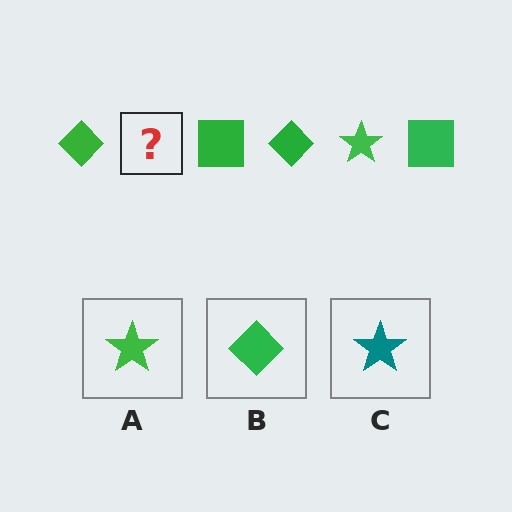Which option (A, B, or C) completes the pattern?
A.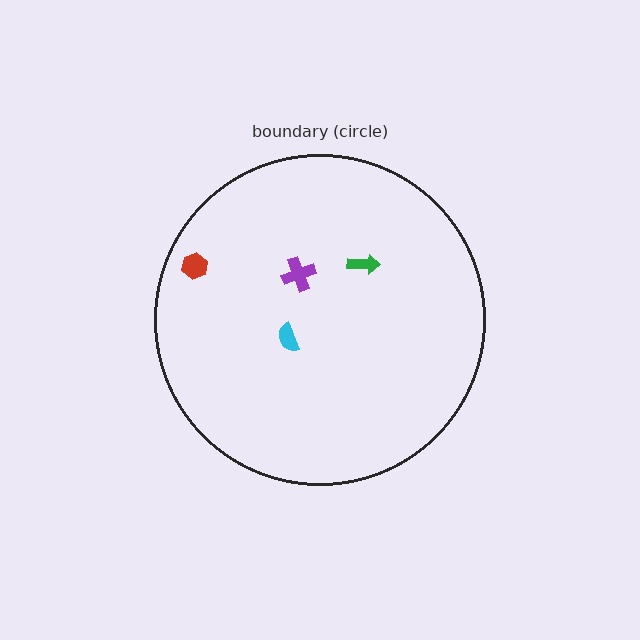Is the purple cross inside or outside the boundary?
Inside.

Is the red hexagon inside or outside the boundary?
Inside.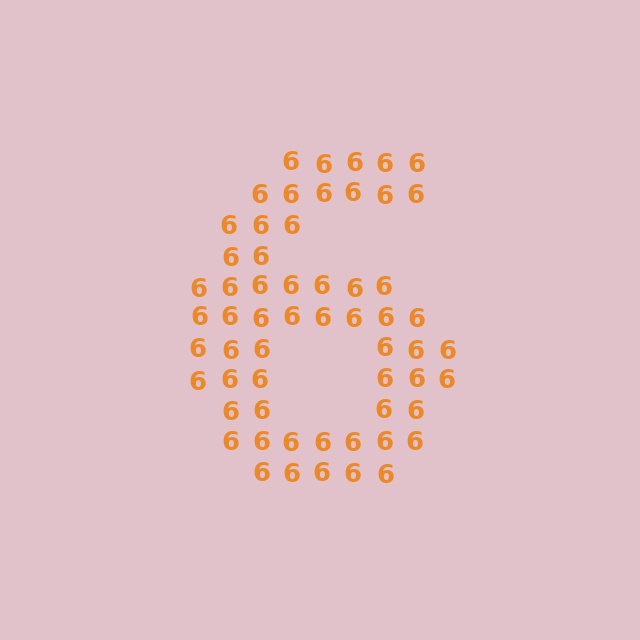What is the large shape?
The large shape is the digit 6.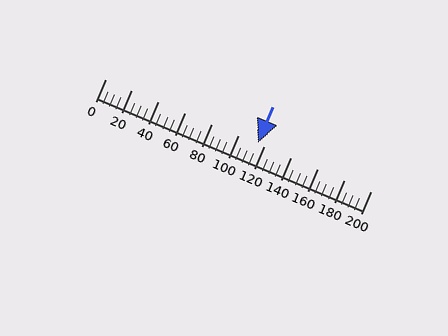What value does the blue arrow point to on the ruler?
The blue arrow points to approximately 115.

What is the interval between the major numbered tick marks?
The major tick marks are spaced 20 units apart.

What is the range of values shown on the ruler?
The ruler shows values from 0 to 200.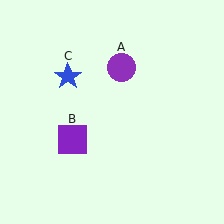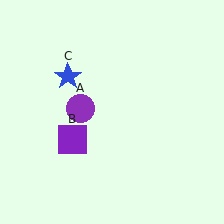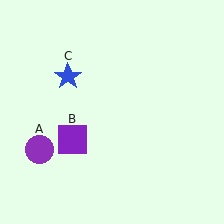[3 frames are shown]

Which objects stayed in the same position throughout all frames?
Purple square (object B) and blue star (object C) remained stationary.